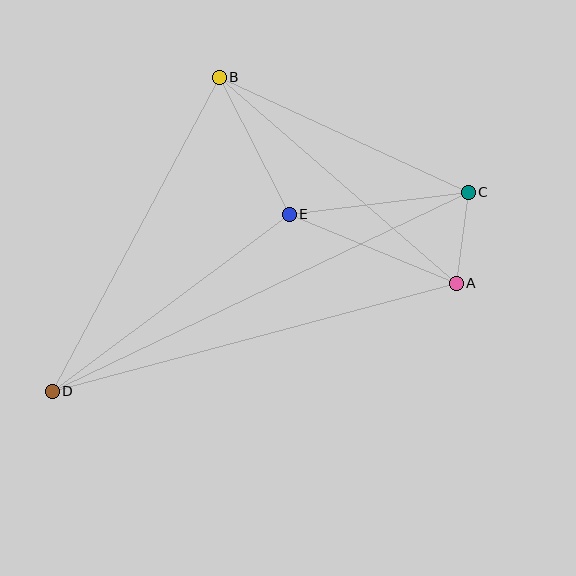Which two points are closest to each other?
Points A and C are closest to each other.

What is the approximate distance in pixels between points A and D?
The distance between A and D is approximately 418 pixels.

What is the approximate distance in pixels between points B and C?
The distance between B and C is approximately 274 pixels.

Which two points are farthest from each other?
Points C and D are farthest from each other.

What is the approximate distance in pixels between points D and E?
The distance between D and E is approximately 296 pixels.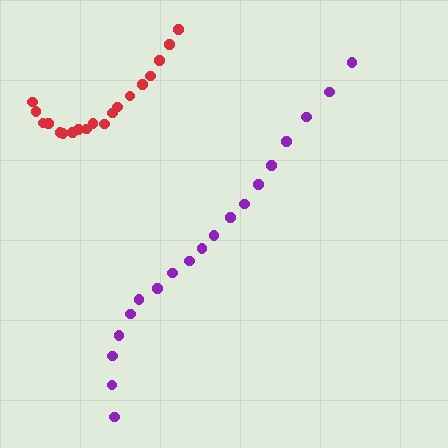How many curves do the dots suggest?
There are 2 distinct paths.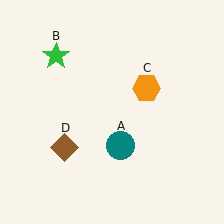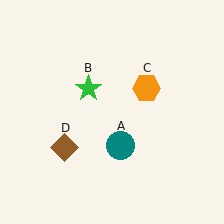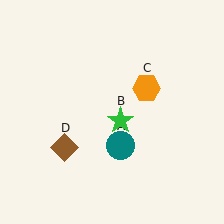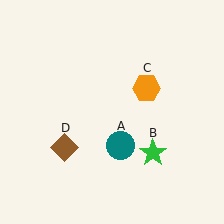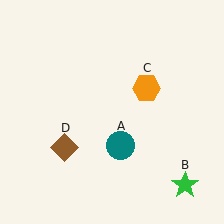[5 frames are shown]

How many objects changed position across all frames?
1 object changed position: green star (object B).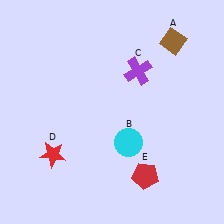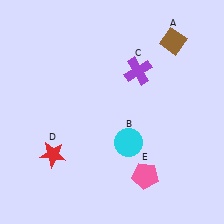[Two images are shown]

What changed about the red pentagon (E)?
In Image 1, E is red. In Image 2, it changed to pink.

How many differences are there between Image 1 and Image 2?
There is 1 difference between the two images.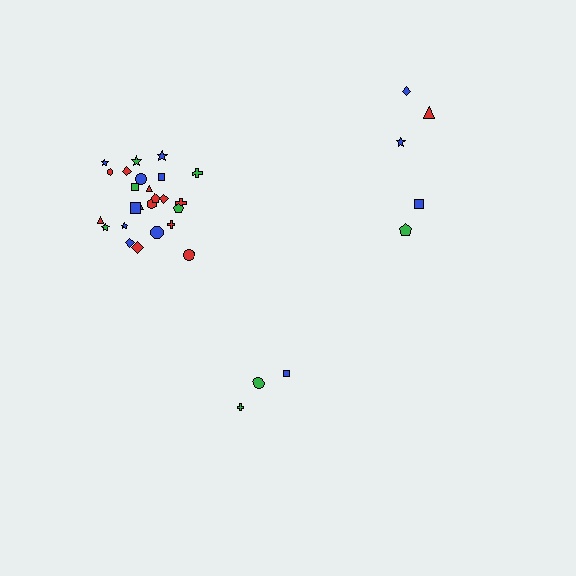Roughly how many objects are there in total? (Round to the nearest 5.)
Roughly 35 objects in total.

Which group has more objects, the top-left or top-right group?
The top-left group.